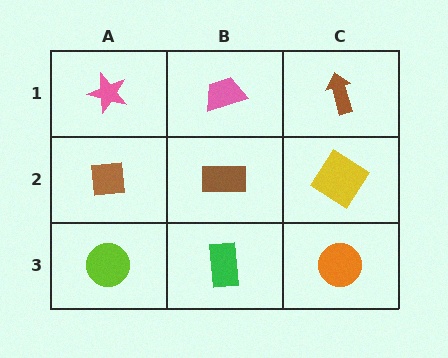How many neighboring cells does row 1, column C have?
2.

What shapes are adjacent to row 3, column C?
A yellow diamond (row 2, column C), a green rectangle (row 3, column B).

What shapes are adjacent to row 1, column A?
A brown square (row 2, column A), a pink trapezoid (row 1, column B).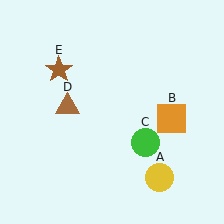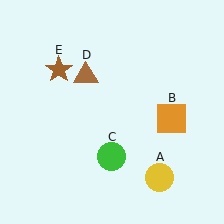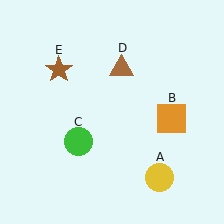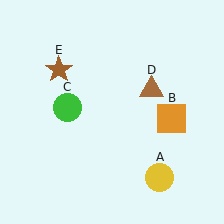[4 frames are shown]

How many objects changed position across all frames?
2 objects changed position: green circle (object C), brown triangle (object D).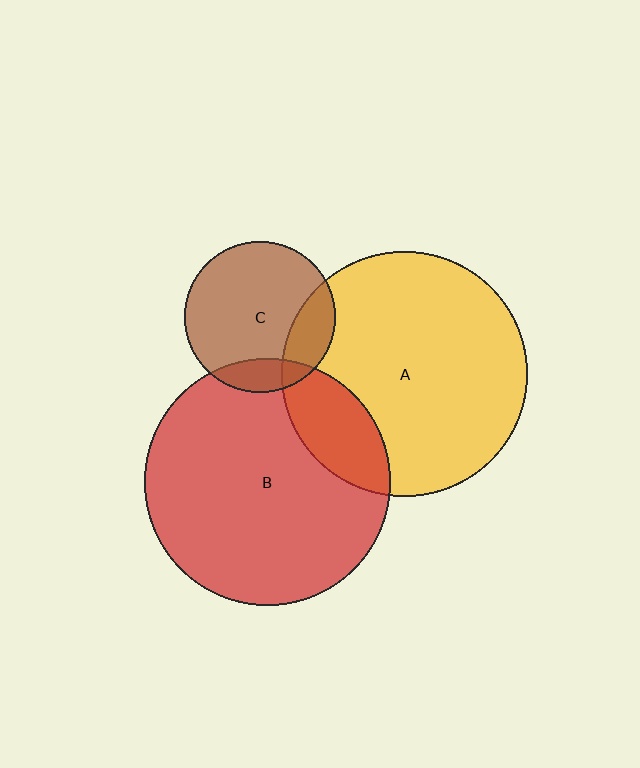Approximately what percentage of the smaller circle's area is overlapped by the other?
Approximately 20%.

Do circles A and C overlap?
Yes.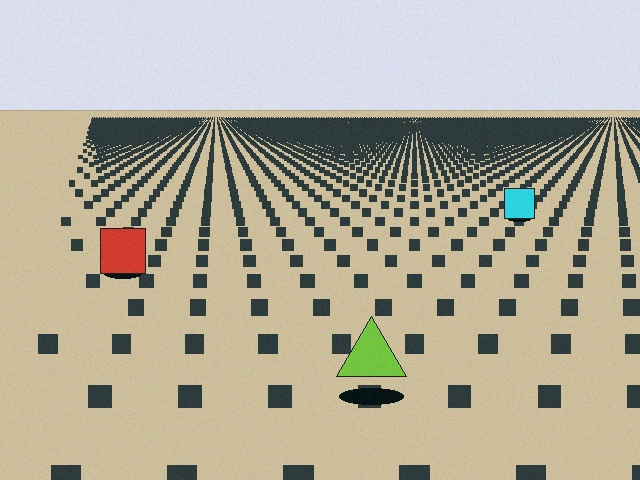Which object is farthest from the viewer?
The cyan square is farthest from the viewer. It appears smaller and the ground texture around it is denser.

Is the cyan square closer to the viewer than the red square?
No. The red square is closer — you can tell from the texture gradient: the ground texture is coarser near it.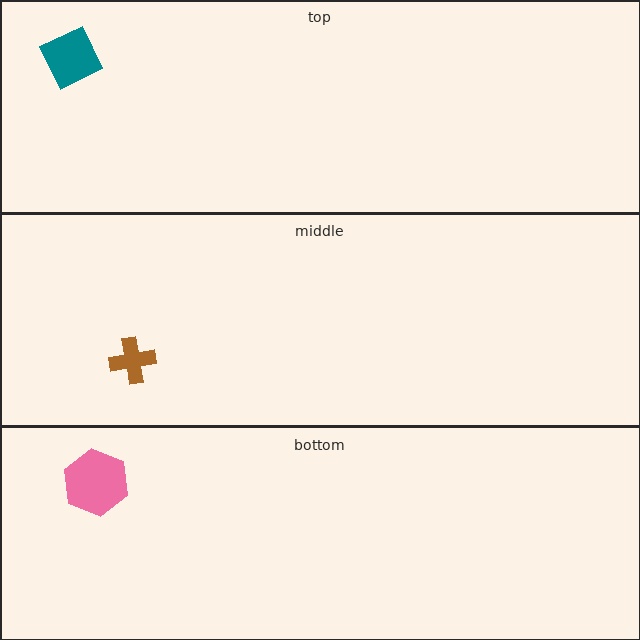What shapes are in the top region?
The teal diamond.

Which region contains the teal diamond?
The top region.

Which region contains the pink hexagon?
The bottom region.